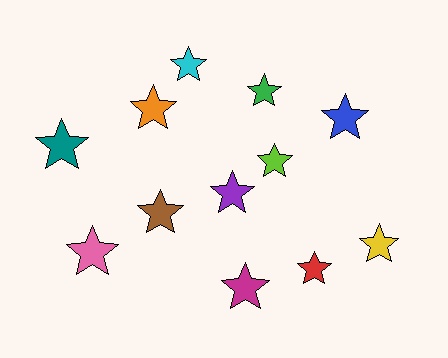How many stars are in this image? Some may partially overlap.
There are 12 stars.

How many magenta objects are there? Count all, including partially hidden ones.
There is 1 magenta object.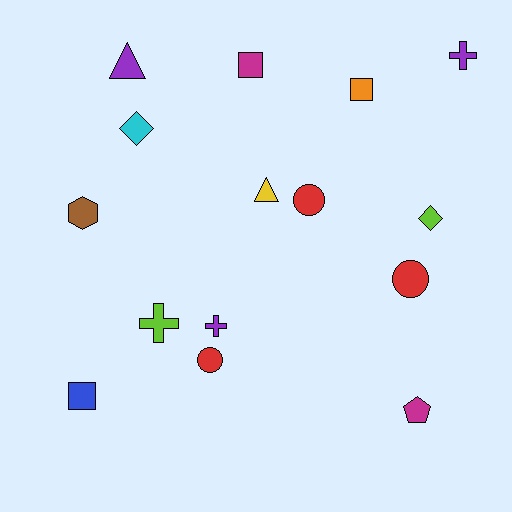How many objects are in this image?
There are 15 objects.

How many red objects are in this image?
There are 3 red objects.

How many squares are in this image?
There are 3 squares.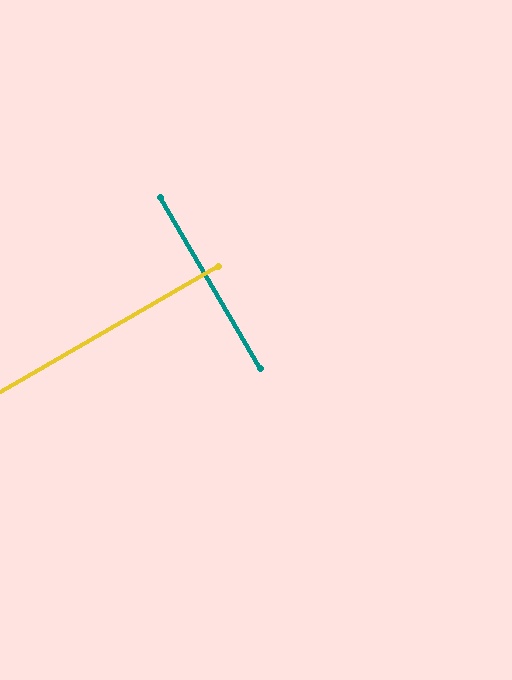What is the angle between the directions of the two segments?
Approximately 90 degrees.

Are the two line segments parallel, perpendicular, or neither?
Perpendicular — they meet at approximately 90°.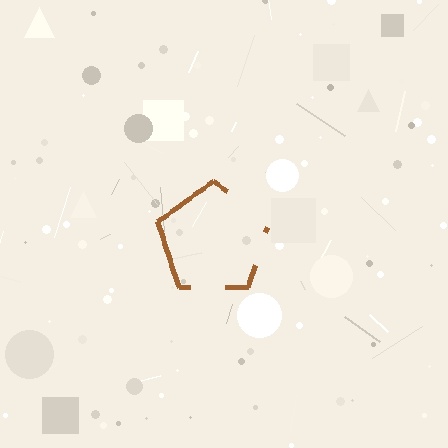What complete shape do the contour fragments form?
The contour fragments form a pentagon.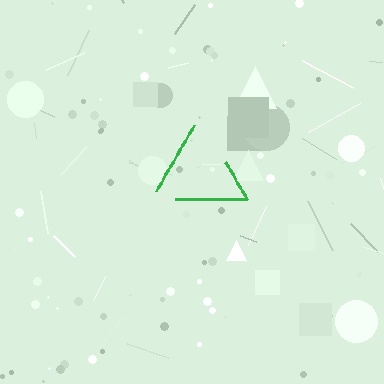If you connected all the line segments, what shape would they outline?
They would outline a triangle.